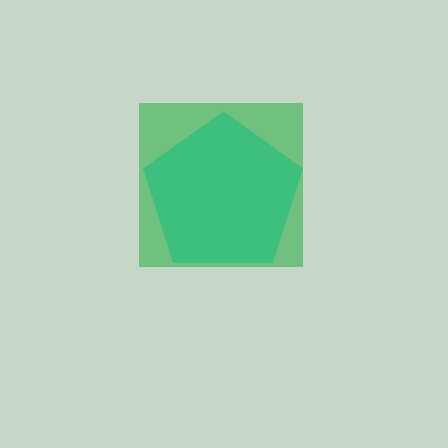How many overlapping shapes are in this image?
There are 2 overlapping shapes in the image.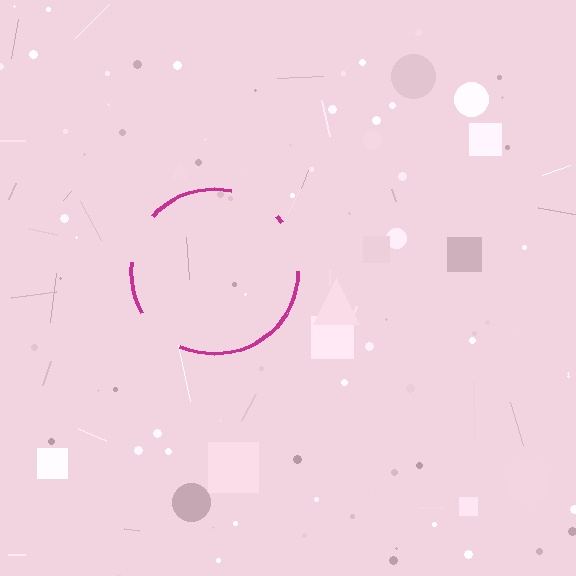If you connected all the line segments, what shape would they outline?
They would outline a circle.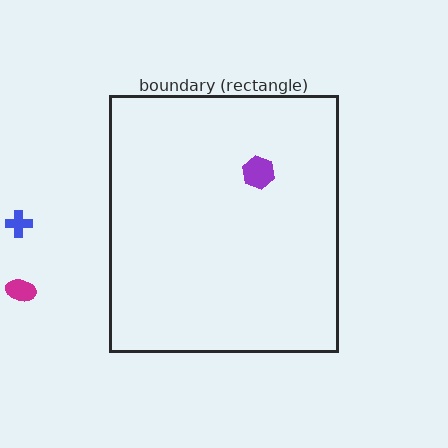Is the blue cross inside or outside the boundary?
Outside.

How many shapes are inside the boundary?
1 inside, 2 outside.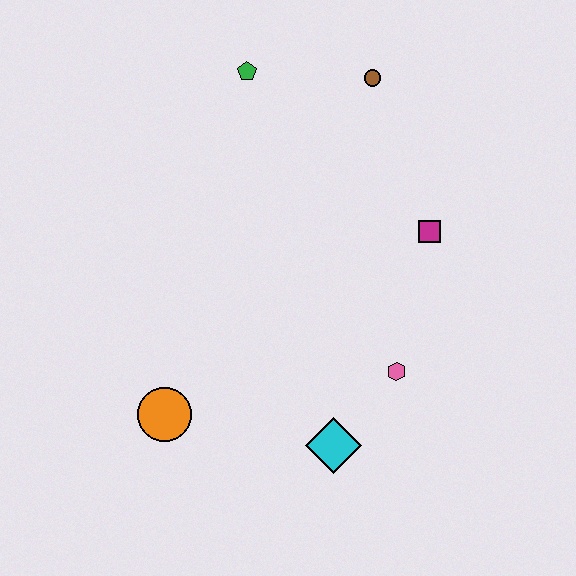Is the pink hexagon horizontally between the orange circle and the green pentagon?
No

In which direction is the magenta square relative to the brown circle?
The magenta square is below the brown circle.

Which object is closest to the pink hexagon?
The cyan diamond is closest to the pink hexagon.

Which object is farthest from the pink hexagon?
The green pentagon is farthest from the pink hexagon.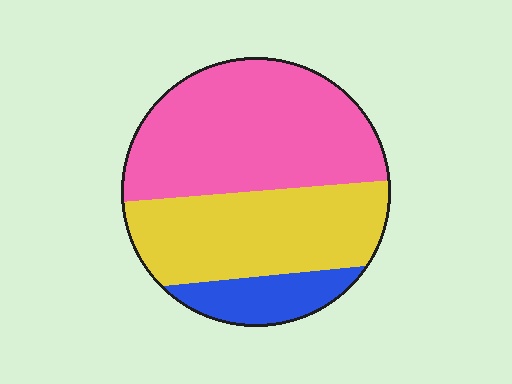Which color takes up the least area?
Blue, at roughly 15%.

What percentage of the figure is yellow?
Yellow covers around 40% of the figure.